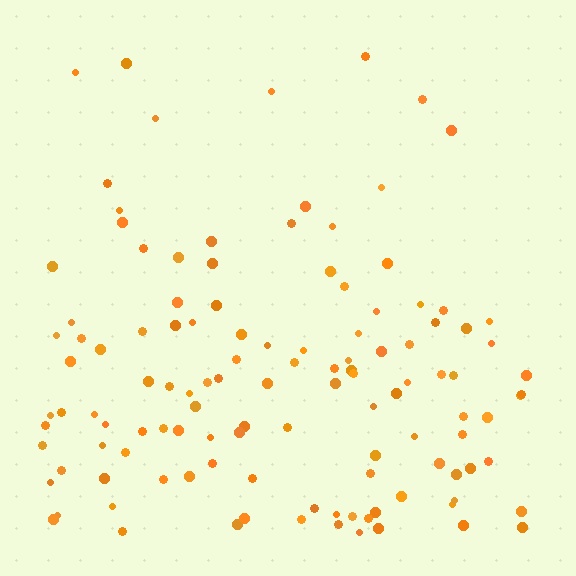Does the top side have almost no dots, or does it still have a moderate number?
Still a moderate number, just noticeably fewer than the bottom.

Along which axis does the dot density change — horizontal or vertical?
Vertical.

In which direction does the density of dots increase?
From top to bottom, with the bottom side densest.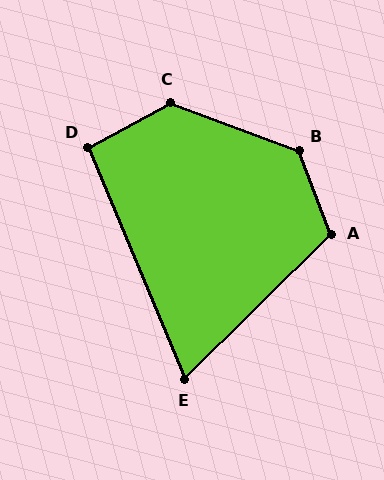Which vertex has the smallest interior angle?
E, at approximately 68 degrees.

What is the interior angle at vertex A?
Approximately 114 degrees (obtuse).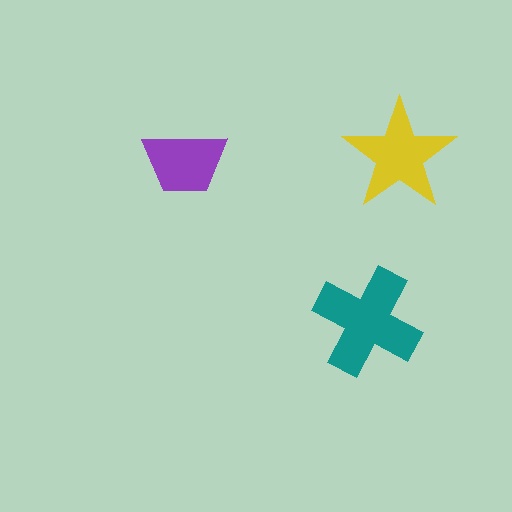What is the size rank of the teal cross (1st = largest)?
1st.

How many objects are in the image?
There are 3 objects in the image.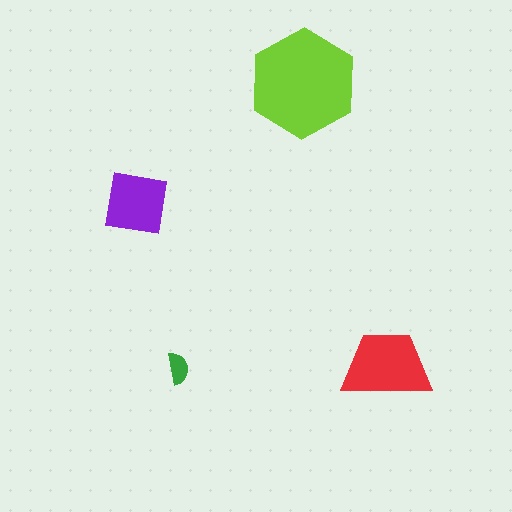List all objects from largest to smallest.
The lime hexagon, the red trapezoid, the purple square, the green semicircle.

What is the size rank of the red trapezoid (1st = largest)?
2nd.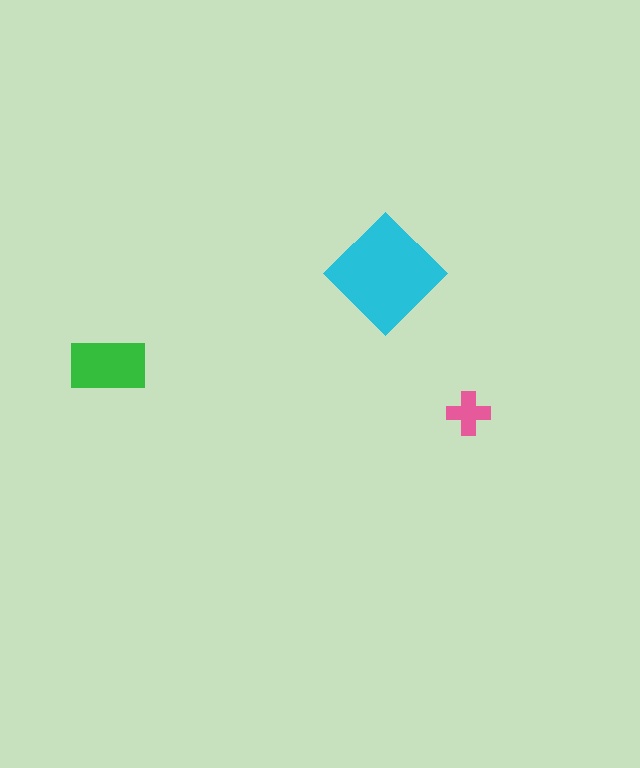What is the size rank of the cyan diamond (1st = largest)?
1st.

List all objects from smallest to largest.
The pink cross, the green rectangle, the cyan diamond.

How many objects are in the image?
There are 3 objects in the image.